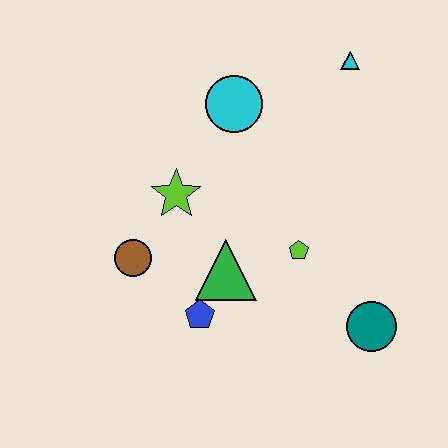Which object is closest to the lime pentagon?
The green triangle is closest to the lime pentagon.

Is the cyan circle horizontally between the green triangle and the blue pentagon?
No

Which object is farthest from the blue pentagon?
The cyan triangle is farthest from the blue pentagon.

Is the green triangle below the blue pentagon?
No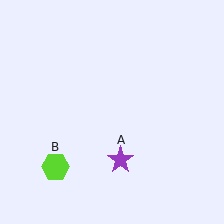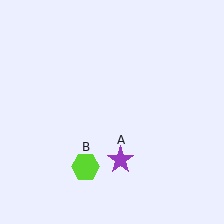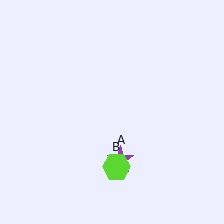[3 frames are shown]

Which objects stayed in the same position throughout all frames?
Purple star (object A) remained stationary.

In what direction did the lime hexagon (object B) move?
The lime hexagon (object B) moved right.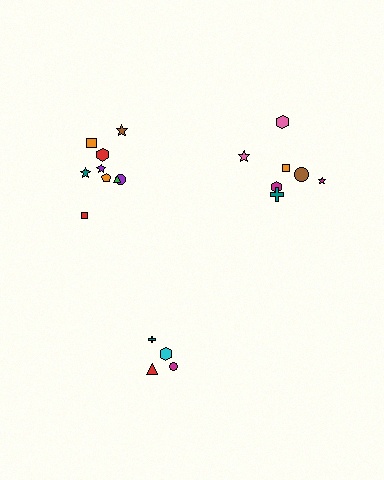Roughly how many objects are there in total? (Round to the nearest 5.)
Roughly 20 objects in total.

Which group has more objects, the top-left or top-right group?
The top-left group.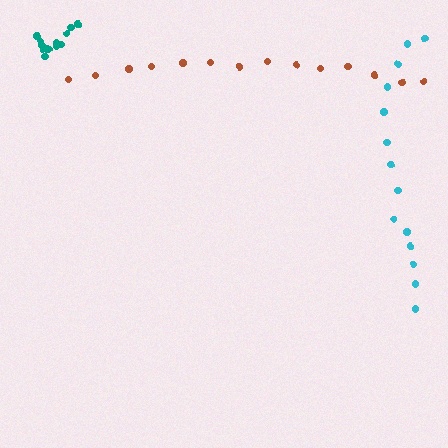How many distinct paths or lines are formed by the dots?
There are 3 distinct paths.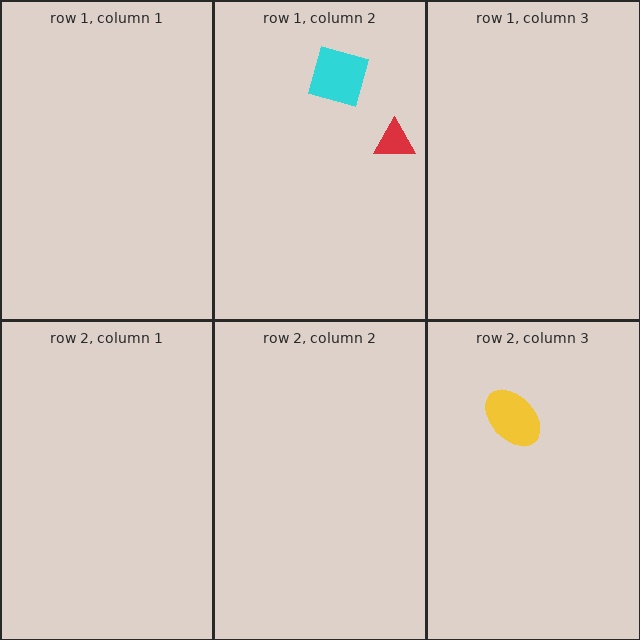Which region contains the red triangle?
The row 1, column 2 region.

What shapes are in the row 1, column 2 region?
The cyan diamond, the red triangle.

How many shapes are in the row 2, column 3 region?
1.